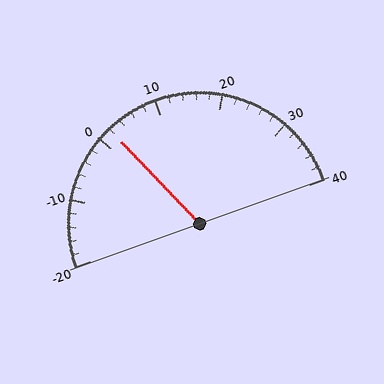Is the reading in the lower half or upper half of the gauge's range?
The reading is in the lower half of the range (-20 to 40).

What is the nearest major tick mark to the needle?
The nearest major tick mark is 0.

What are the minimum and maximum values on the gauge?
The gauge ranges from -20 to 40.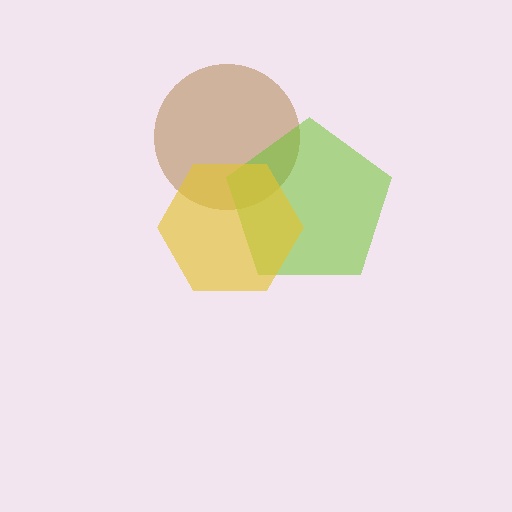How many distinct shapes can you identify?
There are 3 distinct shapes: a brown circle, a lime pentagon, a yellow hexagon.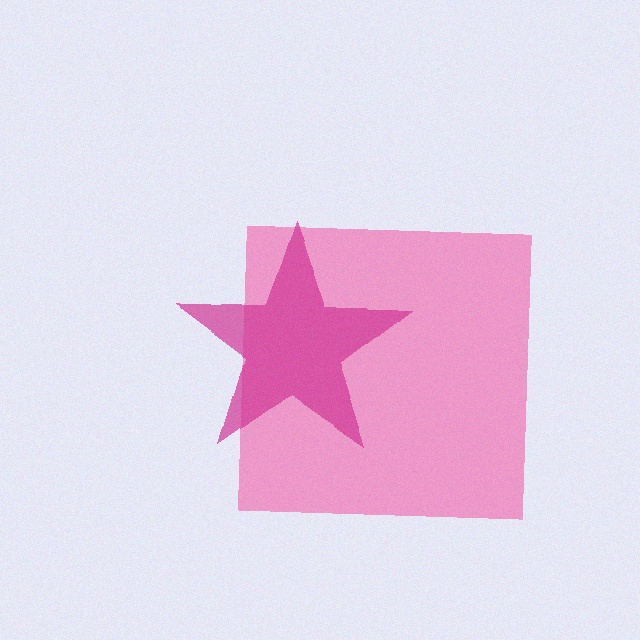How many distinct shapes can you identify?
There are 2 distinct shapes: a pink square, a magenta star.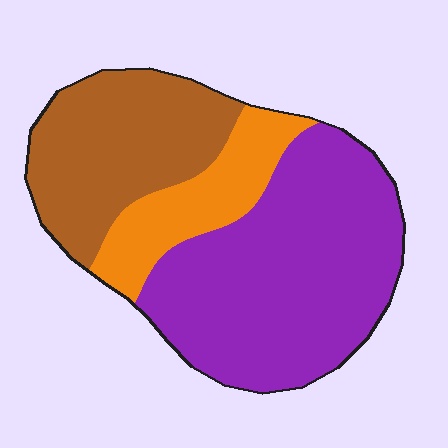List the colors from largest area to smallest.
From largest to smallest: purple, brown, orange.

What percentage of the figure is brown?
Brown takes up between a quarter and a half of the figure.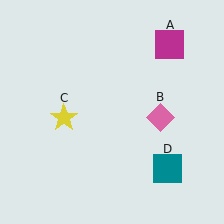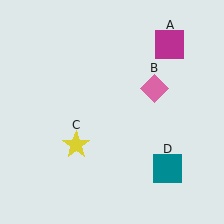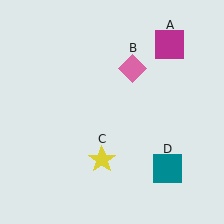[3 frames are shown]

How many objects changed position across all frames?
2 objects changed position: pink diamond (object B), yellow star (object C).